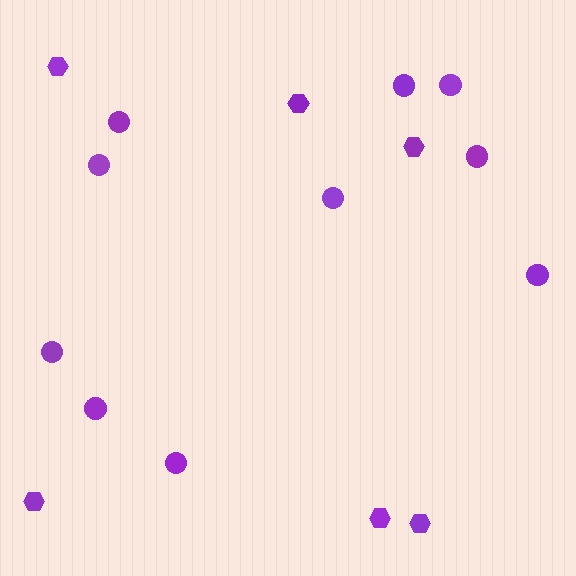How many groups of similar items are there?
There are 2 groups: one group of hexagons (6) and one group of circles (10).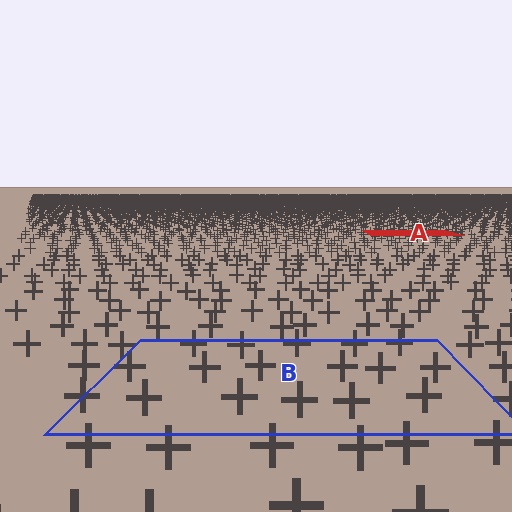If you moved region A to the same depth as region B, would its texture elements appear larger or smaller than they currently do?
They would appear larger. At a closer depth, the same texture elements are projected at a bigger on-screen size.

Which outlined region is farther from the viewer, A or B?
Region A is farther from the viewer — the texture elements inside it appear smaller and more densely packed.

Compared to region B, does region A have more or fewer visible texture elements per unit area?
Region A has more texture elements per unit area — they are packed more densely because it is farther away.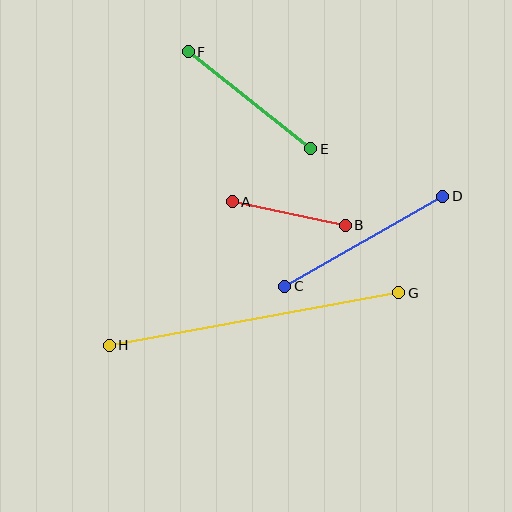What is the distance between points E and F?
The distance is approximately 156 pixels.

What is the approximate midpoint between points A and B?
The midpoint is at approximately (289, 214) pixels.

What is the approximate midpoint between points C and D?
The midpoint is at approximately (364, 241) pixels.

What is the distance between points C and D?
The distance is approximately 182 pixels.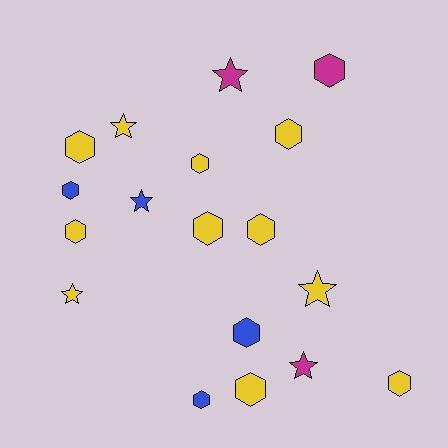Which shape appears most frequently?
Hexagon, with 12 objects.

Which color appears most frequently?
Yellow, with 11 objects.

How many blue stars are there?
There is 1 blue star.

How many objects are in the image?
There are 18 objects.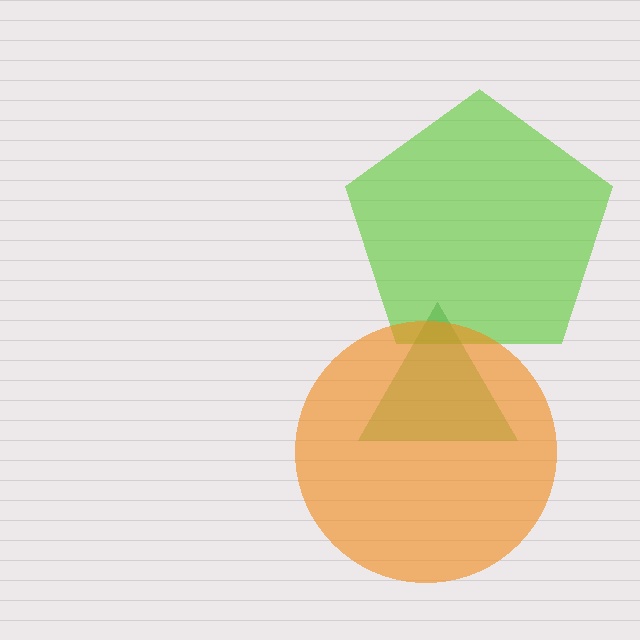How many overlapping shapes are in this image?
There are 3 overlapping shapes in the image.